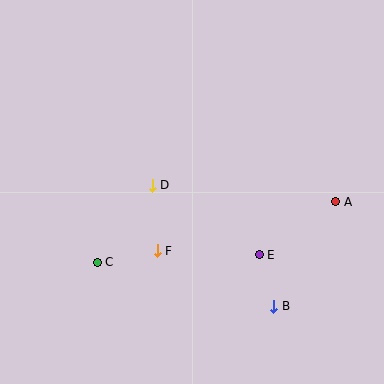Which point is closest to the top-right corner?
Point A is closest to the top-right corner.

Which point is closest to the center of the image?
Point D at (152, 185) is closest to the center.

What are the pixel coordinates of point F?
Point F is at (157, 251).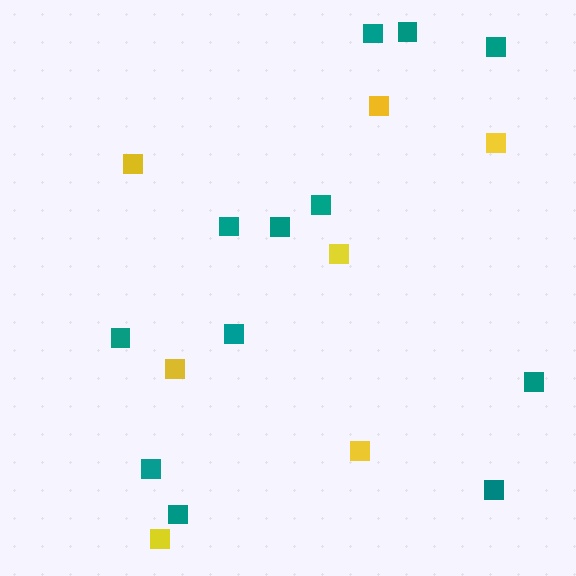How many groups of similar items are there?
There are 2 groups: one group of teal squares (12) and one group of yellow squares (7).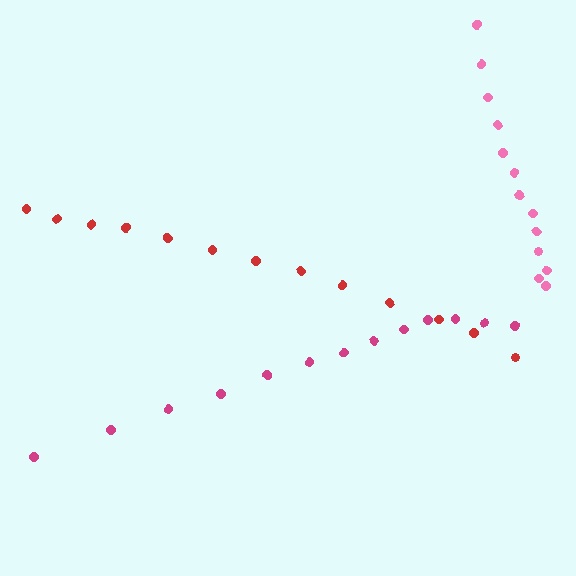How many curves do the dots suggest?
There are 3 distinct paths.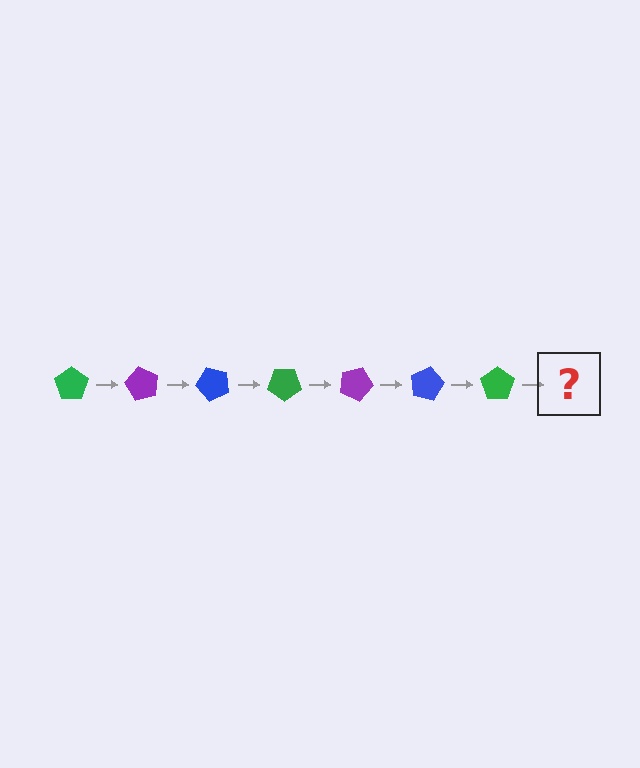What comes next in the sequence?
The next element should be a purple pentagon, rotated 420 degrees from the start.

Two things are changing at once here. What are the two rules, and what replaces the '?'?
The two rules are that it rotates 60 degrees each step and the color cycles through green, purple, and blue. The '?' should be a purple pentagon, rotated 420 degrees from the start.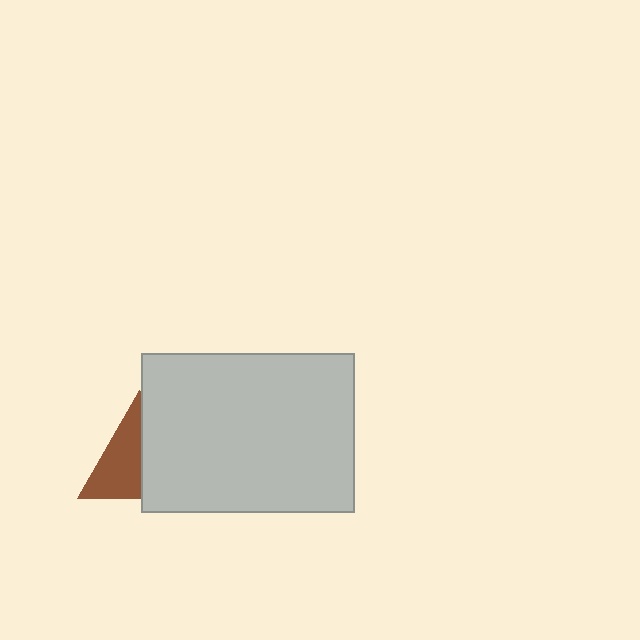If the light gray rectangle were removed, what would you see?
You would see the complete brown triangle.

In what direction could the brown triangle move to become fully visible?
The brown triangle could move left. That would shift it out from behind the light gray rectangle entirely.